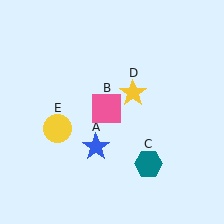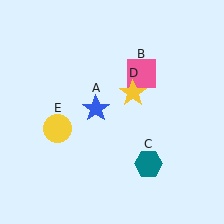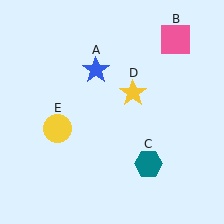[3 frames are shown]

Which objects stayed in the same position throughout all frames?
Teal hexagon (object C) and yellow star (object D) and yellow circle (object E) remained stationary.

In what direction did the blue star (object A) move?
The blue star (object A) moved up.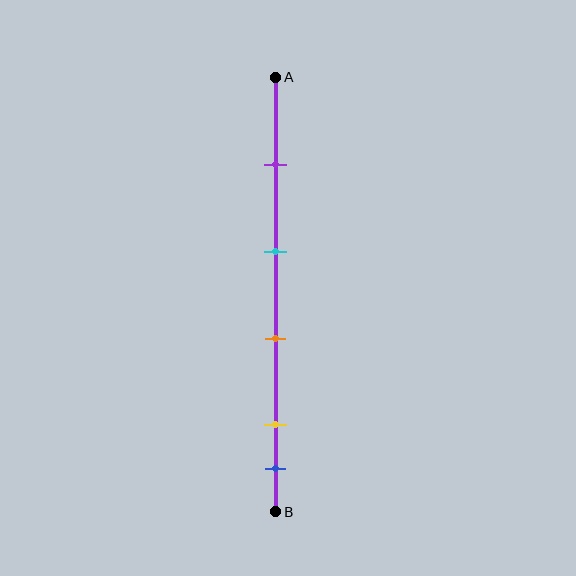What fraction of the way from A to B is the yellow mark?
The yellow mark is approximately 80% (0.8) of the way from A to B.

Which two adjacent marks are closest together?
The yellow and blue marks are the closest adjacent pair.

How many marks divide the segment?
There are 5 marks dividing the segment.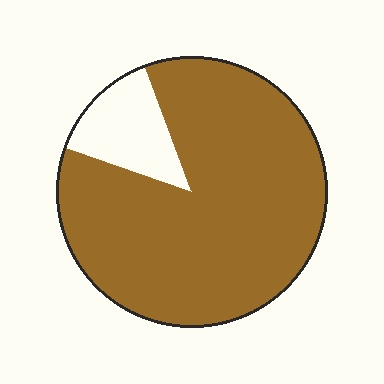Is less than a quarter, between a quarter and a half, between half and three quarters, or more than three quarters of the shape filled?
More than three quarters.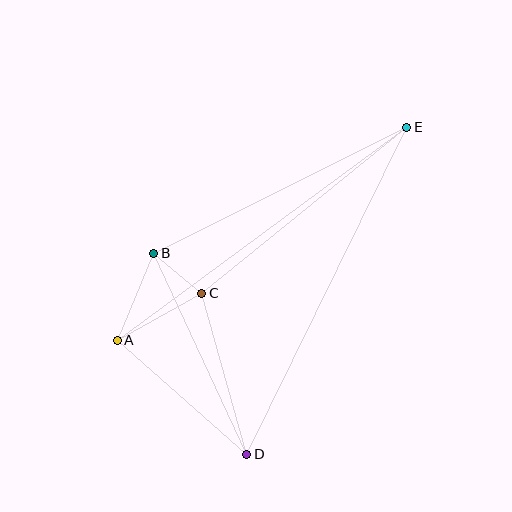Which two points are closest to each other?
Points B and C are closest to each other.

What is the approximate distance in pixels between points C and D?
The distance between C and D is approximately 167 pixels.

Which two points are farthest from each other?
Points D and E are farthest from each other.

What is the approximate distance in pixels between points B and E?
The distance between B and E is approximately 282 pixels.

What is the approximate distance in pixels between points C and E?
The distance between C and E is approximately 263 pixels.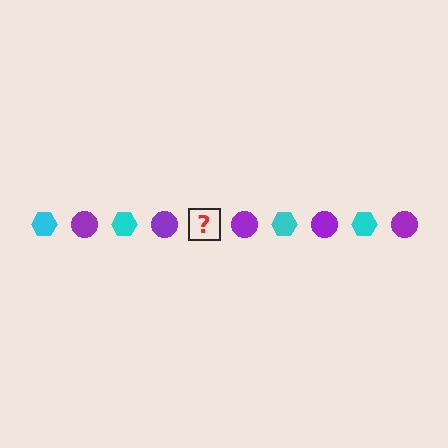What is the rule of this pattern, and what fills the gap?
The rule is that the pattern alternates between cyan hexagon and purple circle. The gap should be filled with a cyan hexagon.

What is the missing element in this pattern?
The missing element is a cyan hexagon.